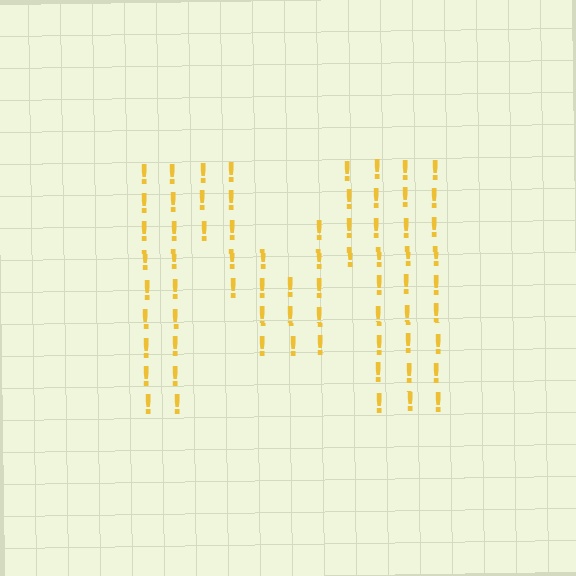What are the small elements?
The small elements are exclamation marks.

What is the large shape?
The large shape is the letter M.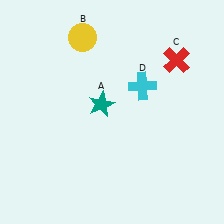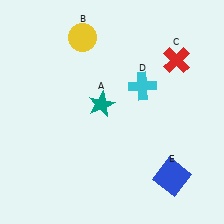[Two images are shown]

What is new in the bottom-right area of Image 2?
A blue square (E) was added in the bottom-right area of Image 2.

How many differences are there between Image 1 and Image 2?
There is 1 difference between the two images.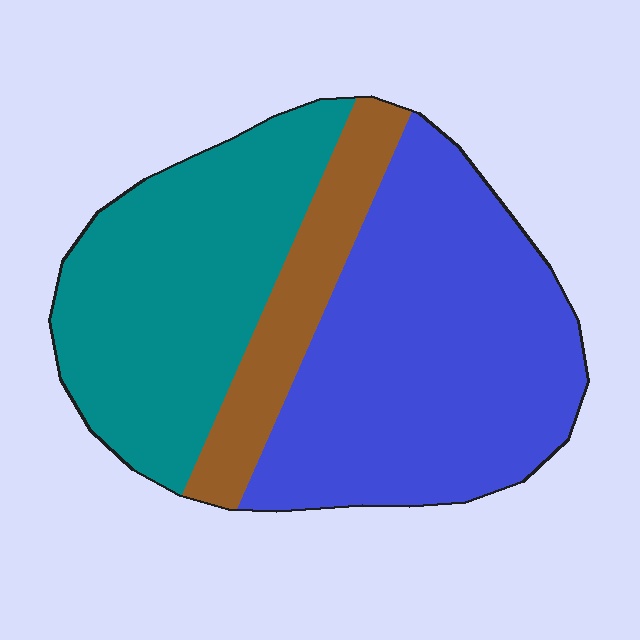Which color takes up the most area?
Blue, at roughly 50%.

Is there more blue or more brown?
Blue.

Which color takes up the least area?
Brown, at roughly 15%.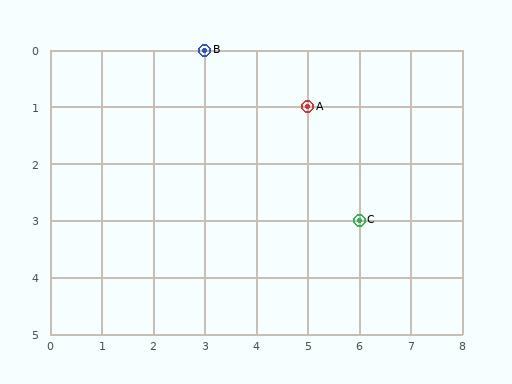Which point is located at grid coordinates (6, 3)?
Point C is at (6, 3).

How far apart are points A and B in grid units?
Points A and B are 2 columns and 1 row apart (about 2.2 grid units diagonally).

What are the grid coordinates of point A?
Point A is at grid coordinates (5, 1).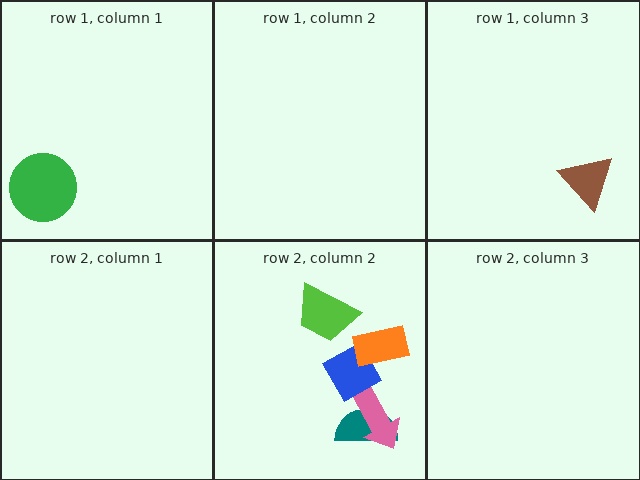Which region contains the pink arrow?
The row 2, column 2 region.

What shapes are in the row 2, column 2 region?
The teal semicircle, the pink arrow, the blue square, the lime trapezoid, the orange rectangle.